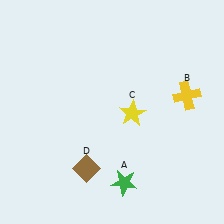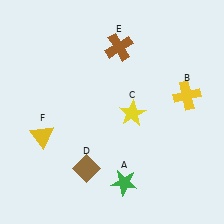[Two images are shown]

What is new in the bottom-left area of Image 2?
A yellow triangle (F) was added in the bottom-left area of Image 2.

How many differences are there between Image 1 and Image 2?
There are 2 differences between the two images.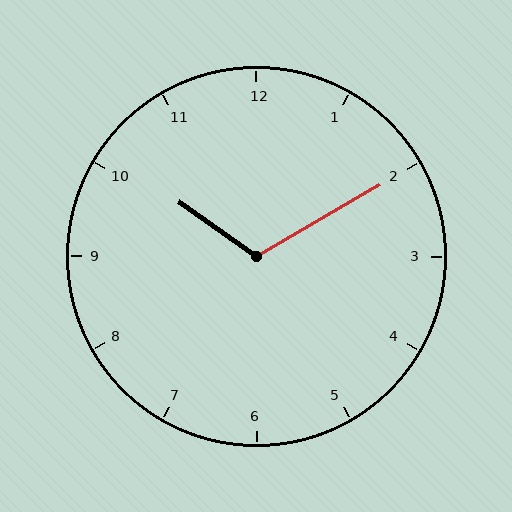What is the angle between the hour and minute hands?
Approximately 115 degrees.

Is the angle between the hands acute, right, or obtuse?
It is obtuse.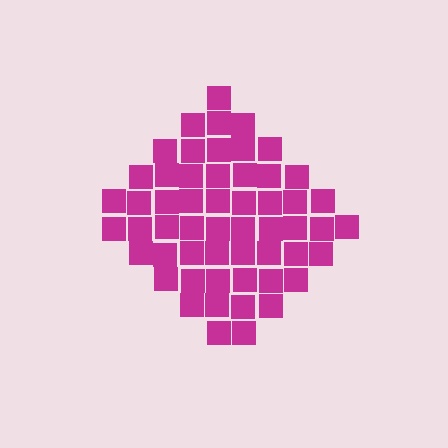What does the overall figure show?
The overall figure shows a diamond.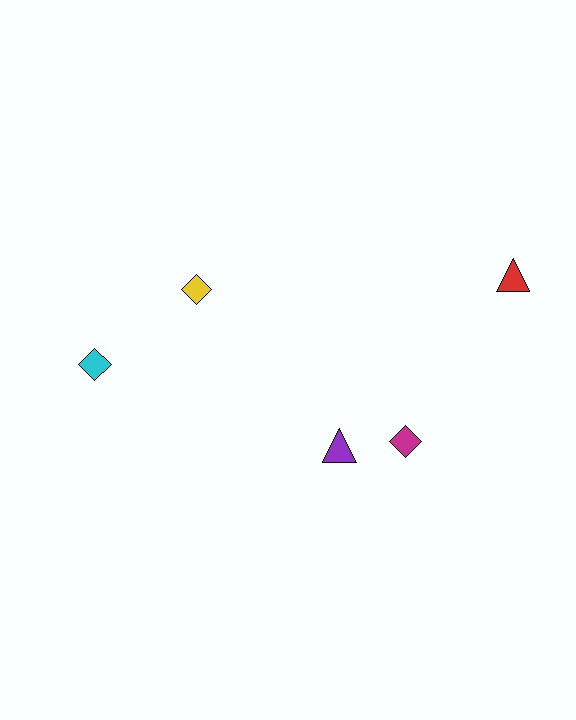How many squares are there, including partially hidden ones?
There are no squares.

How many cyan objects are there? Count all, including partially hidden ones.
There is 1 cyan object.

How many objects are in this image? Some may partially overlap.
There are 5 objects.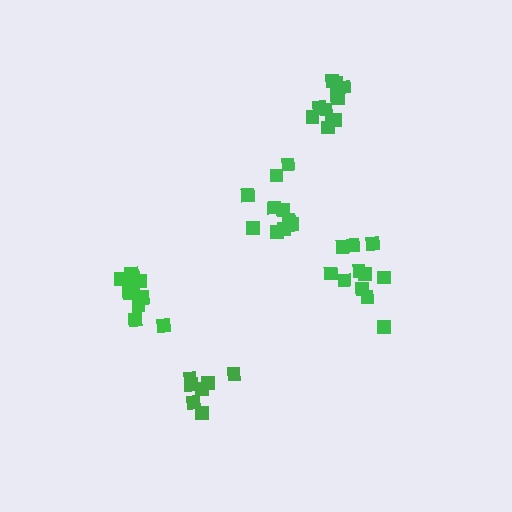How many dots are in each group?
Group 1: 7 dots, Group 2: 11 dots, Group 3: 10 dots, Group 4: 11 dots, Group 5: 11 dots (50 total).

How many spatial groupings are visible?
There are 5 spatial groupings.